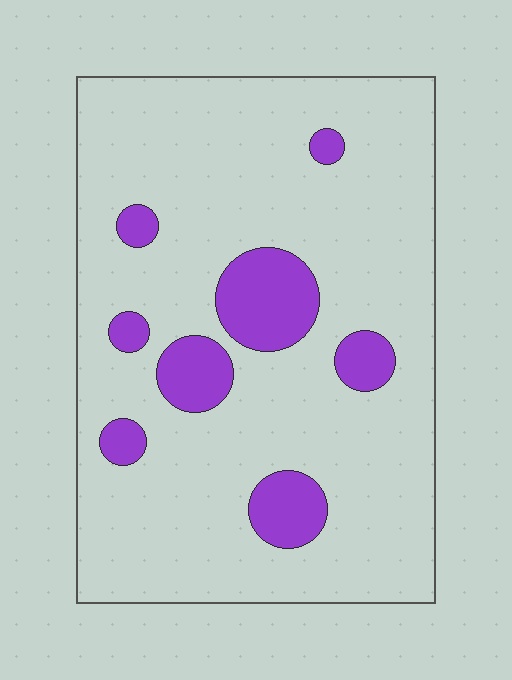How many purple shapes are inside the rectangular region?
8.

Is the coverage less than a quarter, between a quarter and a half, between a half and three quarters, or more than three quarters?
Less than a quarter.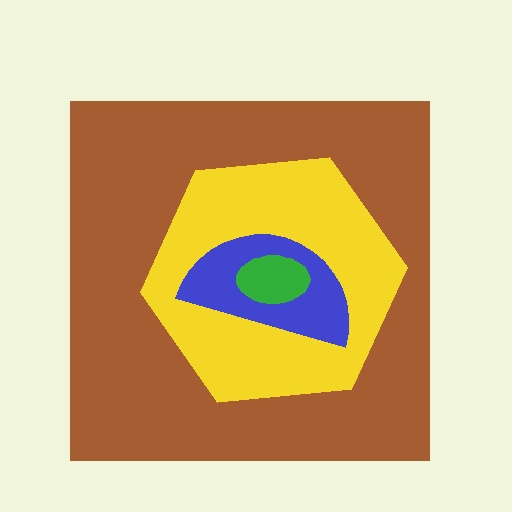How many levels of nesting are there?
4.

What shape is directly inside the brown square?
The yellow hexagon.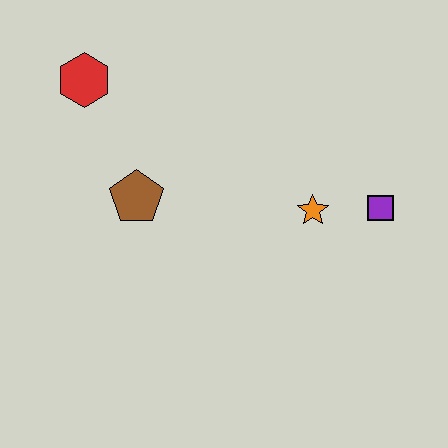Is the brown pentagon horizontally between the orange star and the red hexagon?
Yes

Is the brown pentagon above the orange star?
Yes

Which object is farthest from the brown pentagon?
The purple square is farthest from the brown pentagon.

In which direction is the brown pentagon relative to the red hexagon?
The brown pentagon is below the red hexagon.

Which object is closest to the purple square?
The orange star is closest to the purple square.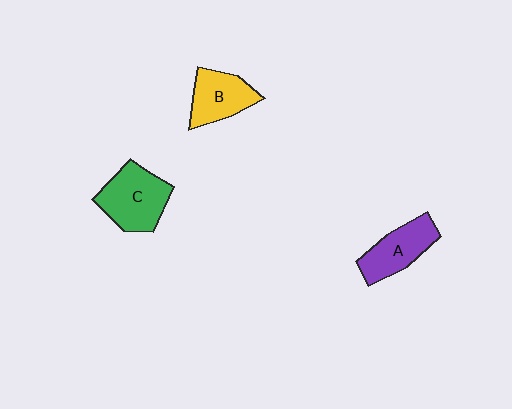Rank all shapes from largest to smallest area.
From largest to smallest: C (green), A (purple), B (yellow).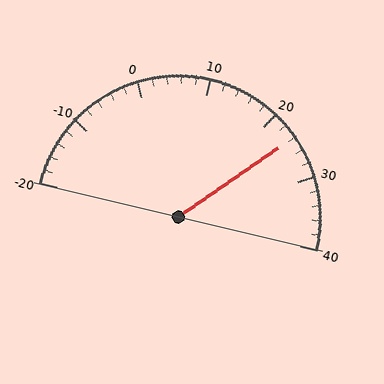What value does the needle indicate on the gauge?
The needle indicates approximately 24.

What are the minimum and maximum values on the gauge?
The gauge ranges from -20 to 40.